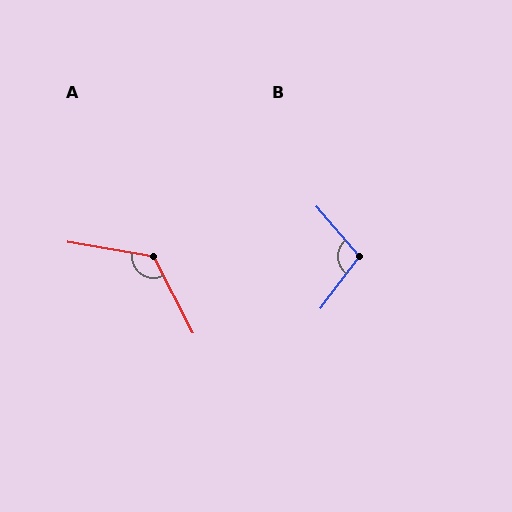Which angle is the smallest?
B, at approximately 103 degrees.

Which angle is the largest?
A, at approximately 126 degrees.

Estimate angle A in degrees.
Approximately 126 degrees.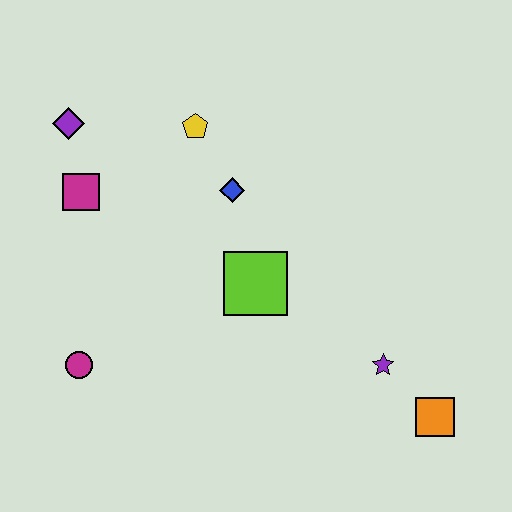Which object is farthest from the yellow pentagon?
The orange square is farthest from the yellow pentagon.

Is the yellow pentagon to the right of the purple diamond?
Yes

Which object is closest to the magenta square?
The purple diamond is closest to the magenta square.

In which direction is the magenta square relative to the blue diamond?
The magenta square is to the left of the blue diamond.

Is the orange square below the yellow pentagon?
Yes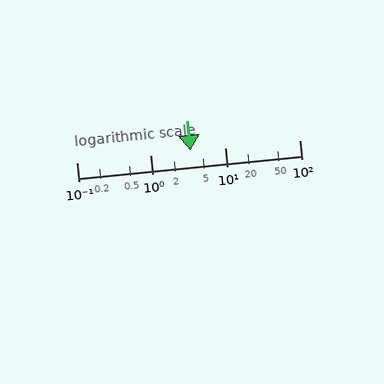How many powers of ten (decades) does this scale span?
The scale spans 3 decades, from 0.1 to 100.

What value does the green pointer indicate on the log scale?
The pointer indicates approximately 3.4.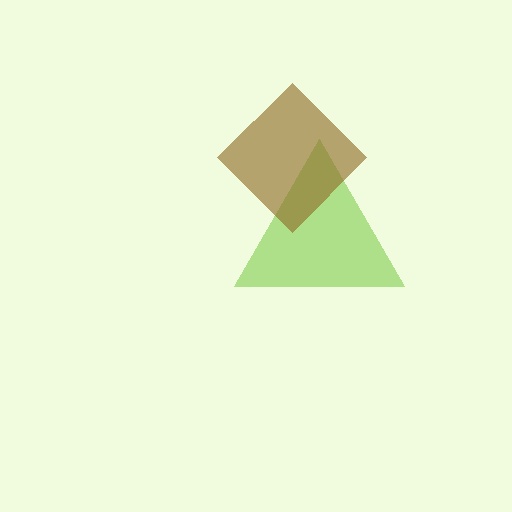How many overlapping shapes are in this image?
There are 2 overlapping shapes in the image.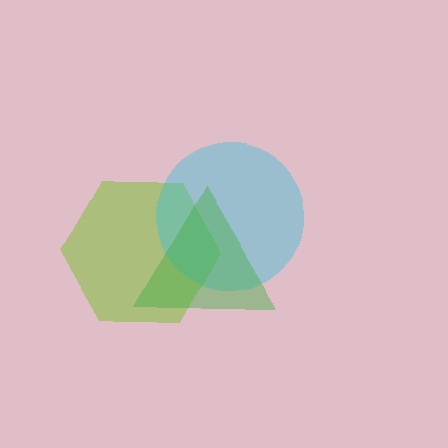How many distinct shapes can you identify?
There are 3 distinct shapes: a lime hexagon, a cyan circle, a green triangle.